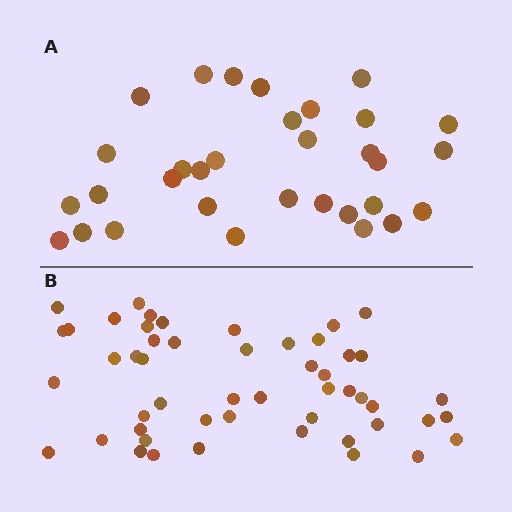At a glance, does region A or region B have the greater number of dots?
Region B (the bottom region) has more dots.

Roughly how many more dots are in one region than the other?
Region B has approximately 20 more dots than region A.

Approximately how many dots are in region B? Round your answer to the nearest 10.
About 50 dots. (The exact count is 51, which rounds to 50.)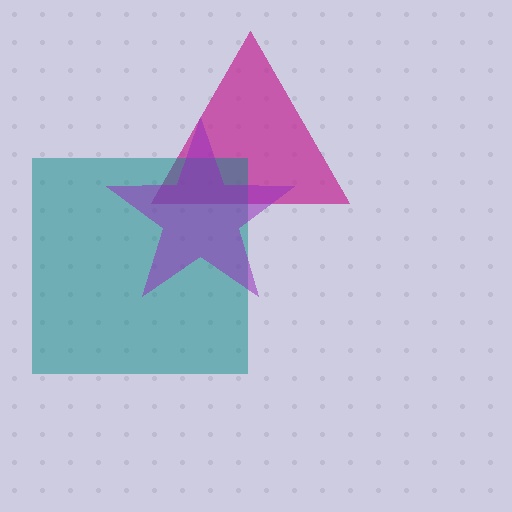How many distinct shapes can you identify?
There are 3 distinct shapes: a magenta triangle, a teal square, a purple star.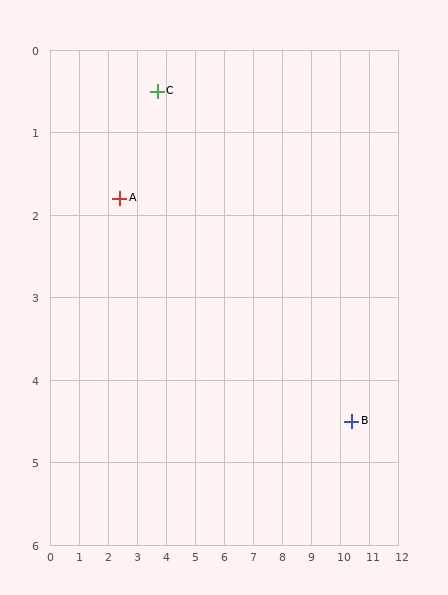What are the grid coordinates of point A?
Point A is at approximately (2.4, 1.8).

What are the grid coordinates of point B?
Point B is at approximately (10.4, 4.5).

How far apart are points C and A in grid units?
Points C and A are about 1.8 grid units apart.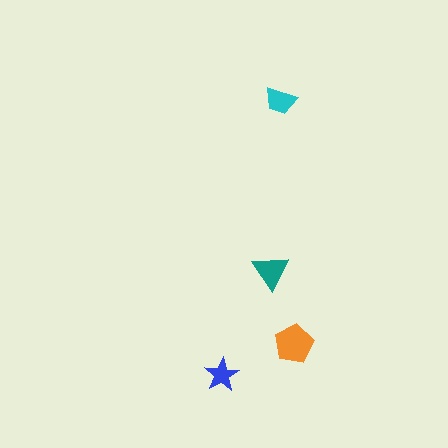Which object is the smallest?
The blue star.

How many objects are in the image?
There are 4 objects in the image.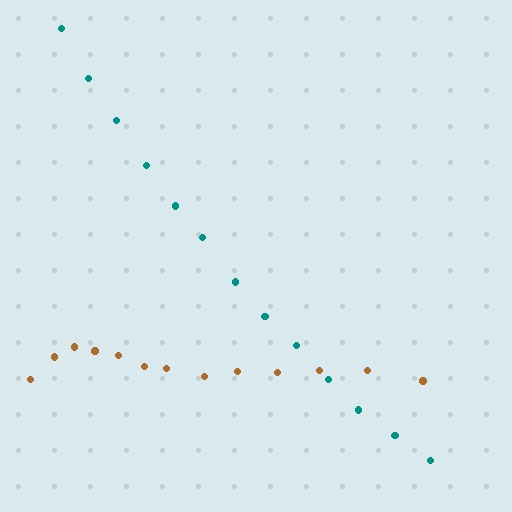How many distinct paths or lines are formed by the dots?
There are 2 distinct paths.